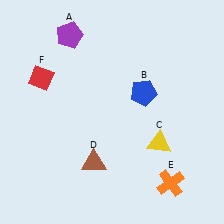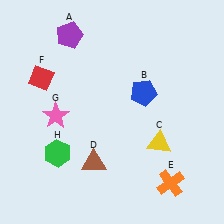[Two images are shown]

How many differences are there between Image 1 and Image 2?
There are 2 differences between the two images.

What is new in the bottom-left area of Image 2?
A pink star (G) was added in the bottom-left area of Image 2.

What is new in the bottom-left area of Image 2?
A green hexagon (H) was added in the bottom-left area of Image 2.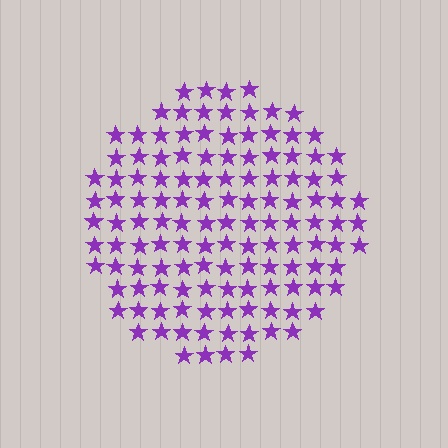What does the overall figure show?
The overall figure shows a circle.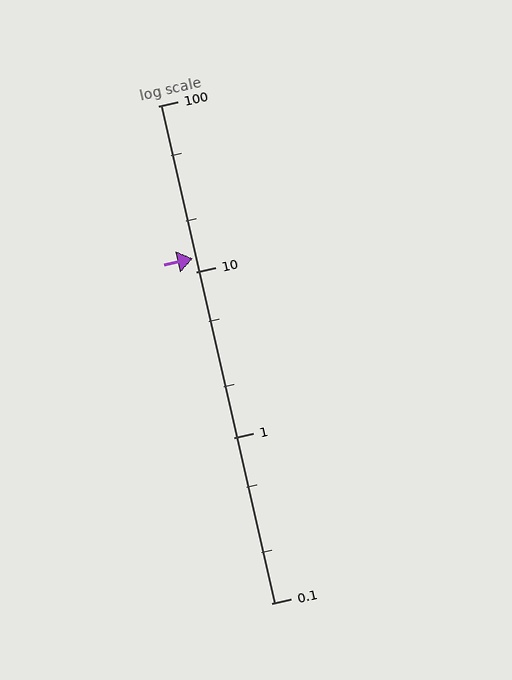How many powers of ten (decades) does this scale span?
The scale spans 3 decades, from 0.1 to 100.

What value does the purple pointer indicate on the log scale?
The pointer indicates approximately 12.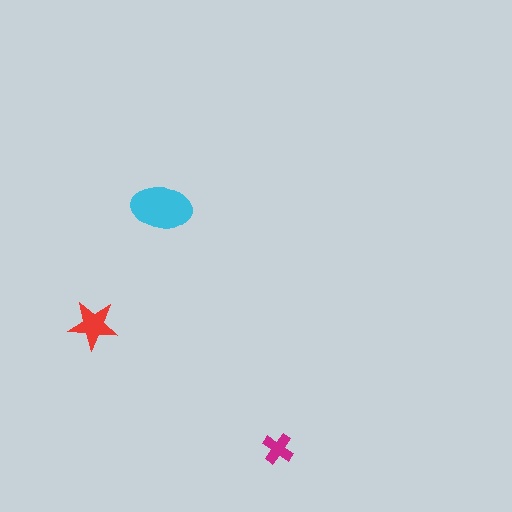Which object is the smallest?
The magenta cross.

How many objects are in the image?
There are 3 objects in the image.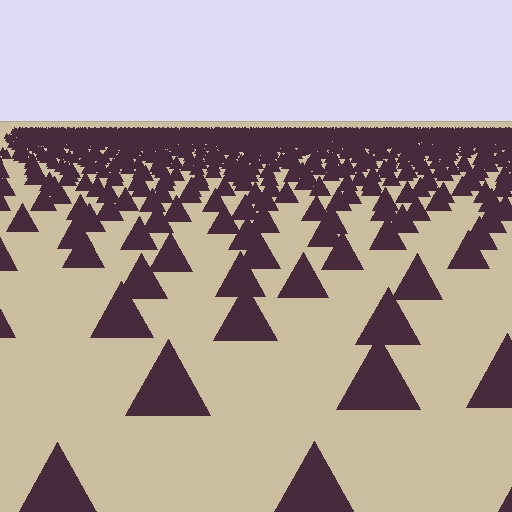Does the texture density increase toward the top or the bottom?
Density increases toward the top.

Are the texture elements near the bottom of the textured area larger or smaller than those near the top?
Larger. Near the bottom, elements are closer to the viewer and appear at a bigger on-screen size.